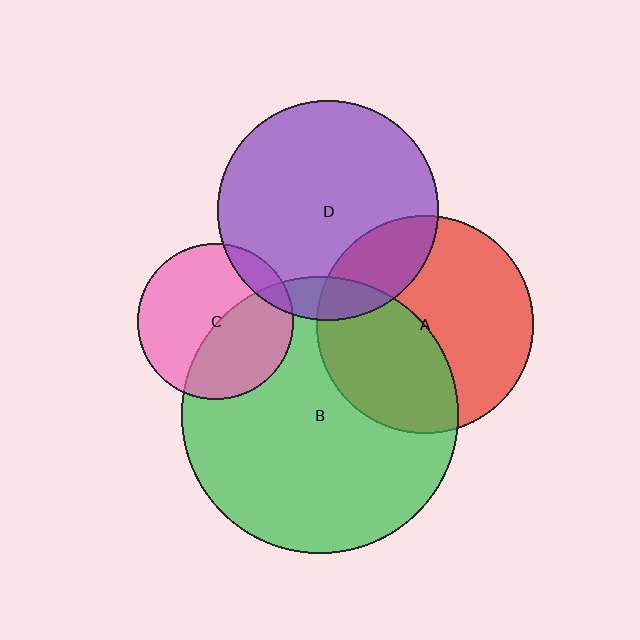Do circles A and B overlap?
Yes.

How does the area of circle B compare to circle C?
Approximately 3.1 times.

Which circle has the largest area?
Circle B (green).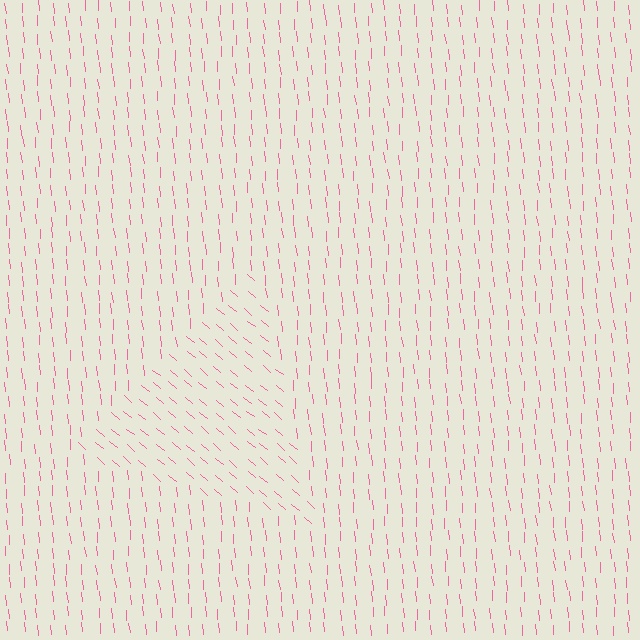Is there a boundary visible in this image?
Yes, there is a texture boundary formed by a change in line orientation.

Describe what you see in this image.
The image is filled with small pink line segments. A triangle region in the image has lines oriented differently from the surrounding lines, creating a visible texture boundary.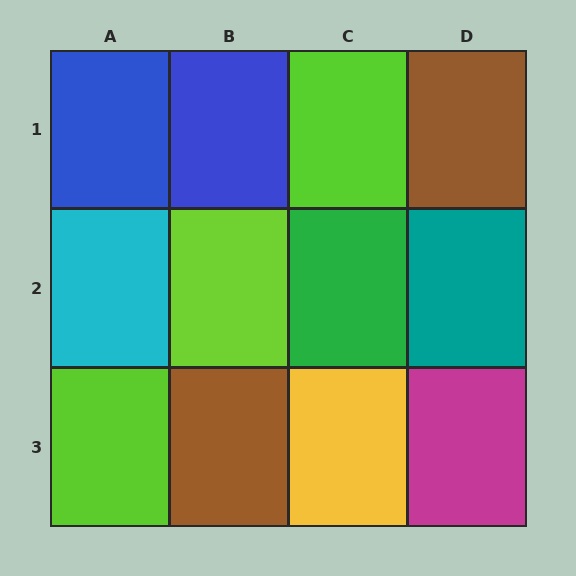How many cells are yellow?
1 cell is yellow.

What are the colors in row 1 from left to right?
Blue, blue, lime, brown.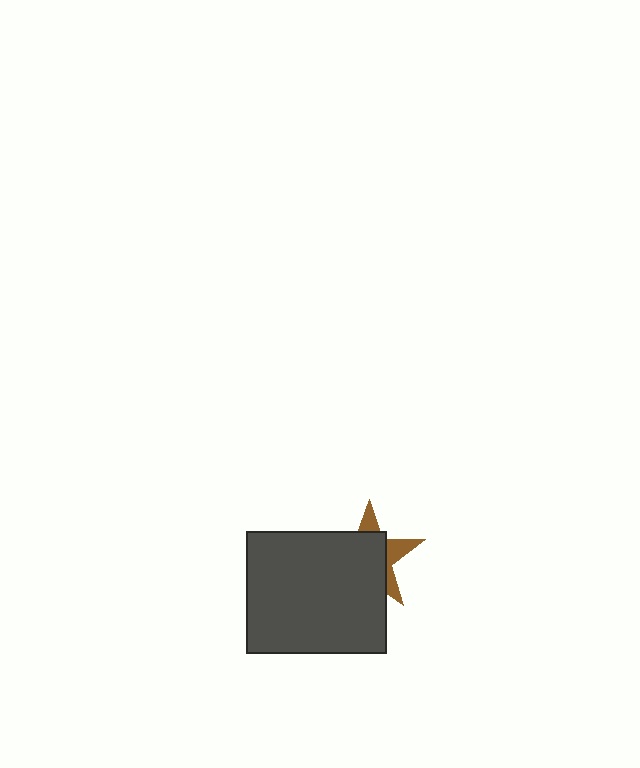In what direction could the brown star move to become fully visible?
The brown star could move toward the upper-right. That would shift it out from behind the dark gray rectangle entirely.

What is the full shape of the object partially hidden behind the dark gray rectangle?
The partially hidden object is a brown star.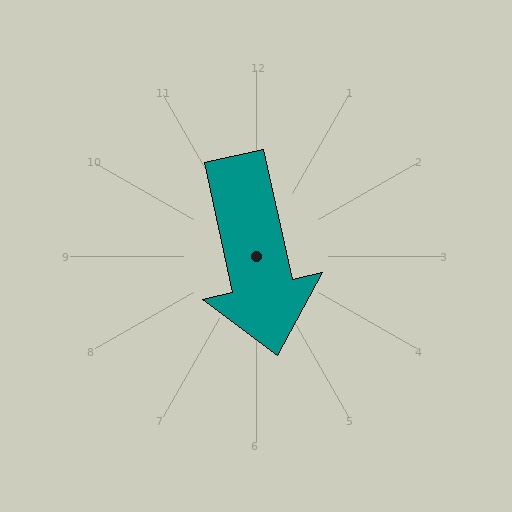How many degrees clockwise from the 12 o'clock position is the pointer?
Approximately 168 degrees.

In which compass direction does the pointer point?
South.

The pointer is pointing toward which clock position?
Roughly 6 o'clock.